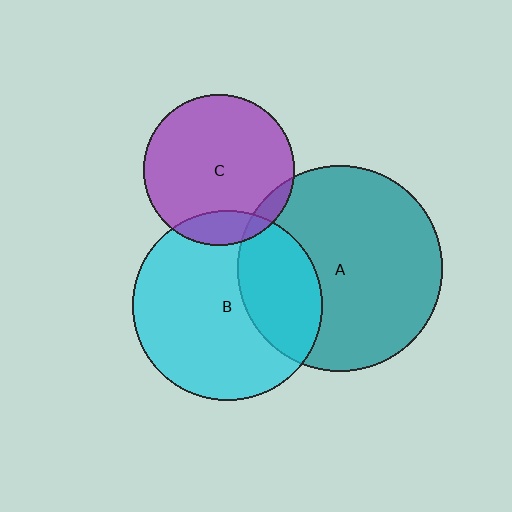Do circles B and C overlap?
Yes.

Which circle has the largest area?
Circle A (teal).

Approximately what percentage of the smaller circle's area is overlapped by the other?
Approximately 15%.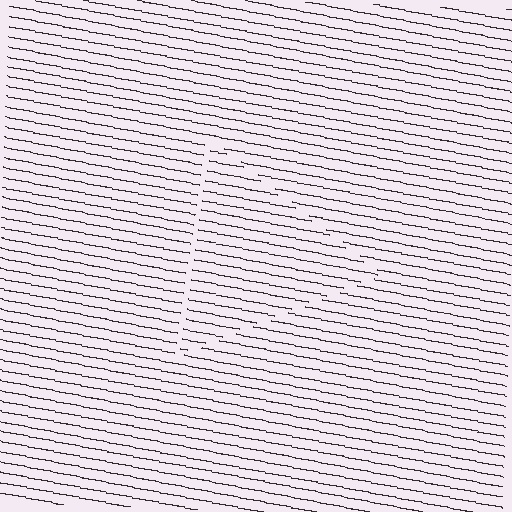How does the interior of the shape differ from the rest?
The interior of the shape contains the same grating, shifted by half a period — the contour is defined by the phase discontinuity where line-ends from the inner and outer gratings abut.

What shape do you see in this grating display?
An illusory triangle. The interior of the shape contains the same grating, shifted by half a period — the contour is defined by the phase discontinuity where line-ends from the inner and outer gratings abut.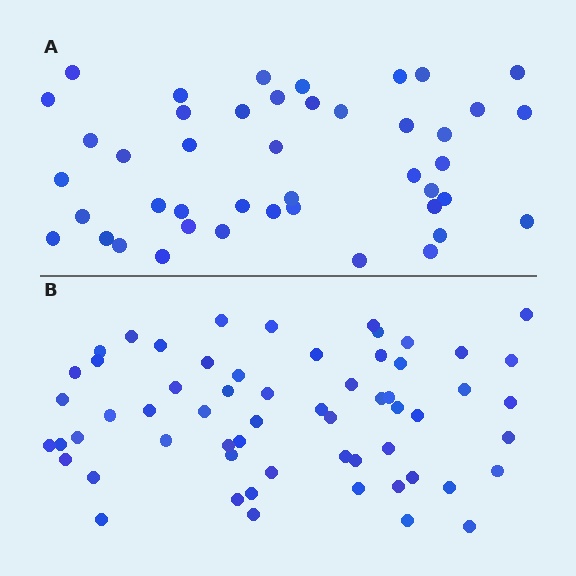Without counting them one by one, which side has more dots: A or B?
Region B (the bottom region) has more dots.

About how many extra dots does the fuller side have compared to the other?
Region B has approximately 15 more dots than region A.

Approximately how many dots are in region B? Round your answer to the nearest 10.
About 60 dots.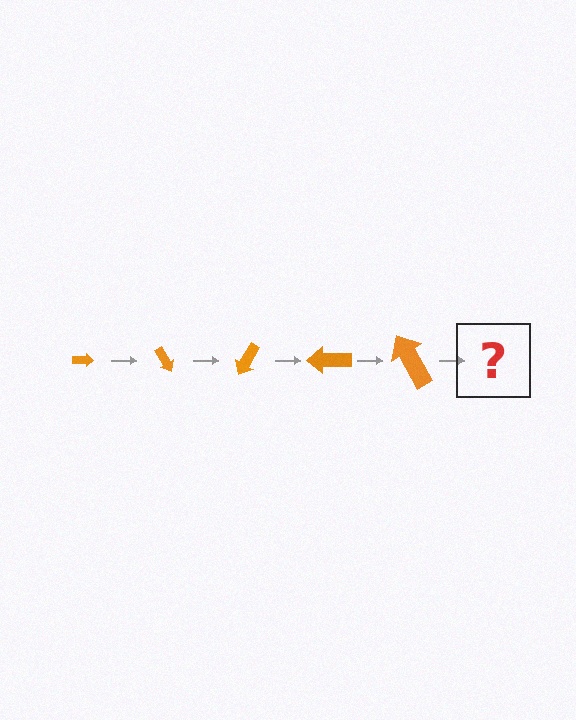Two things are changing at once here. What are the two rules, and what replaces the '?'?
The two rules are that the arrow grows larger each step and it rotates 60 degrees each step. The '?' should be an arrow, larger than the previous one and rotated 300 degrees from the start.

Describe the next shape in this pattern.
It should be an arrow, larger than the previous one and rotated 300 degrees from the start.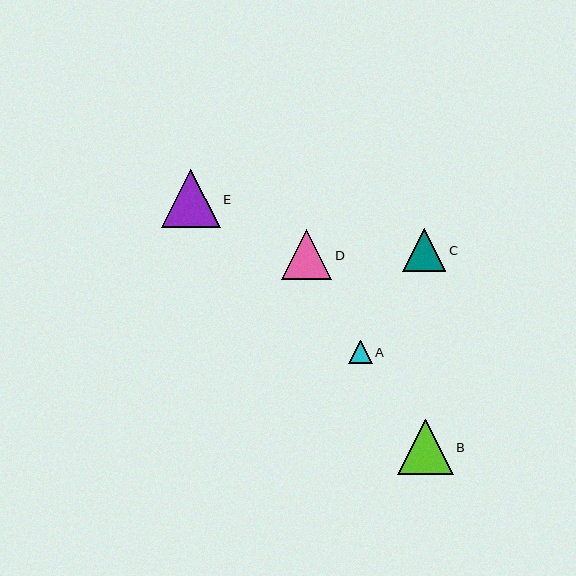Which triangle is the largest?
Triangle E is the largest with a size of approximately 58 pixels.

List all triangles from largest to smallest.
From largest to smallest: E, B, D, C, A.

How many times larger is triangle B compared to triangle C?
Triangle B is approximately 1.3 times the size of triangle C.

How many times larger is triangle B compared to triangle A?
Triangle B is approximately 2.3 times the size of triangle A.